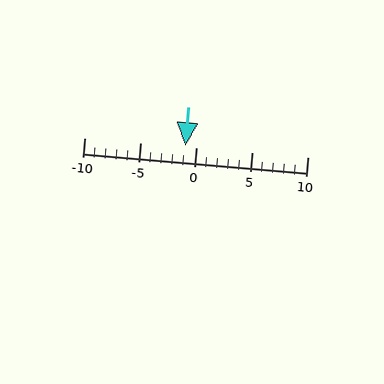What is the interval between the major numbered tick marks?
The major tick marks are spaced 5 units apart.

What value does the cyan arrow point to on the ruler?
The cyan arrow points to approximately -1.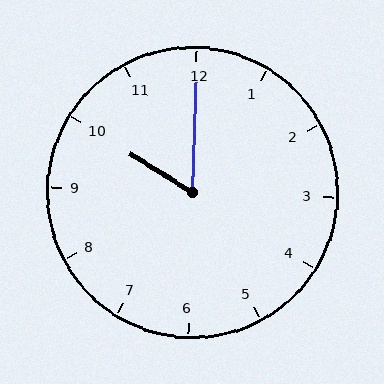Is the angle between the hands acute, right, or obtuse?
It is acute.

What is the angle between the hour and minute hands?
Approximately 60 degrees.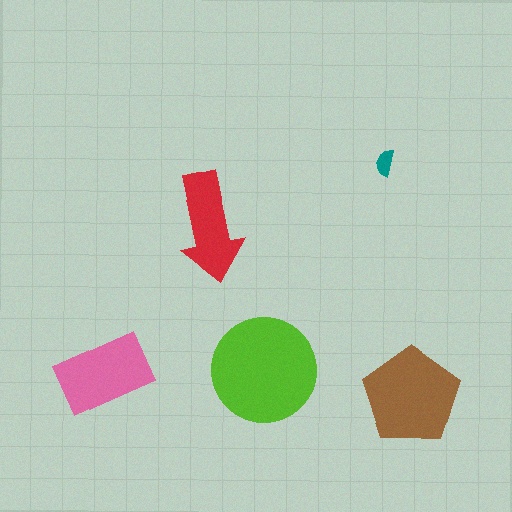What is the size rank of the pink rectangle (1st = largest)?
3rd.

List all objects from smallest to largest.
The teal semicircle, the red arrow, the pink rectangle, the brown pentagon, the lime circle.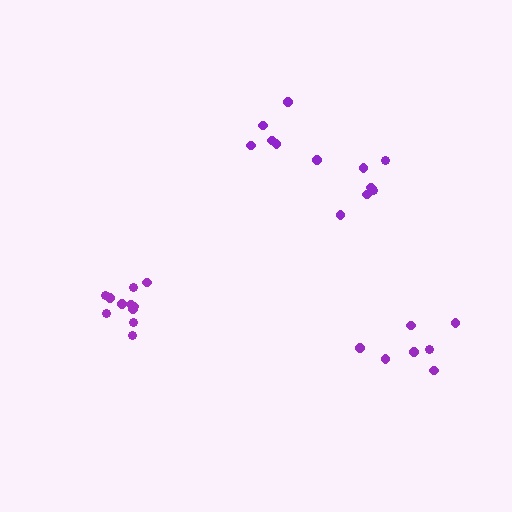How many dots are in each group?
Group 1: 11 dots, Group 2: 6 dots, Group 3: 6 dots, Group 4: 7 dots (30 total).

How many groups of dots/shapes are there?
There are 4 groups.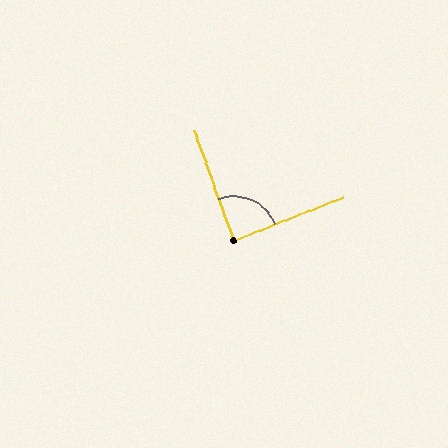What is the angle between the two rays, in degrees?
Approximately 88 degrees.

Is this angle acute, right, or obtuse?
It is approximately a right angle.